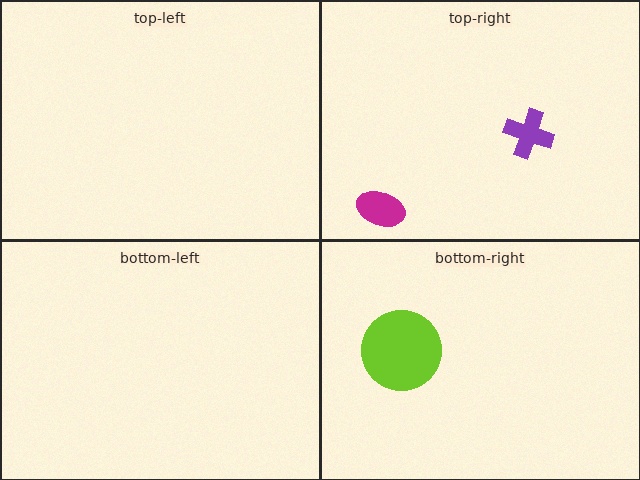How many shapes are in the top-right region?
2.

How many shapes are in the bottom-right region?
1.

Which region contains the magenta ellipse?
The top-right region.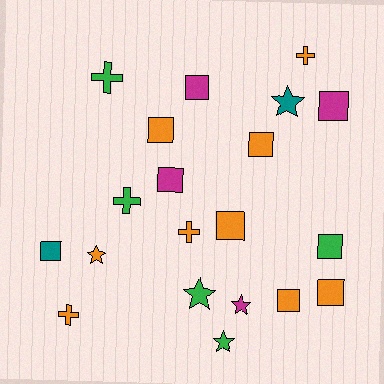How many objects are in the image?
There are 20 objects.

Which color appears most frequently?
Orange, with 9 objects.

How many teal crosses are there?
There are no teal crosses.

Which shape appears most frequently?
Square, with 10 objects.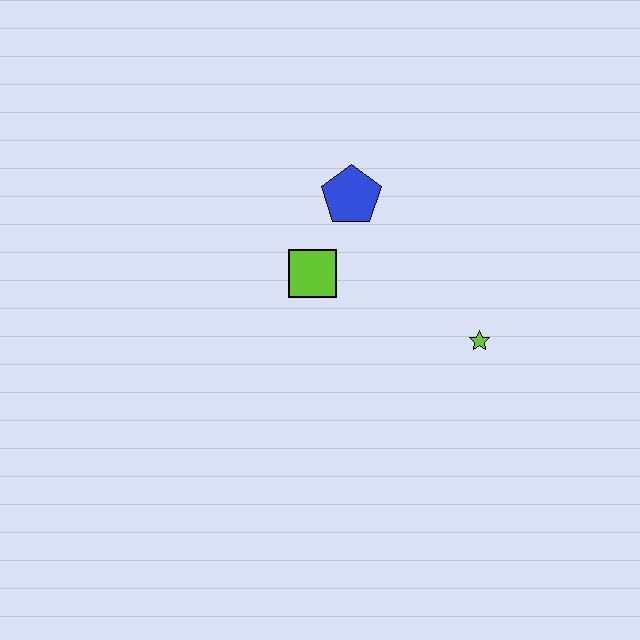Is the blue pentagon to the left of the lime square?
No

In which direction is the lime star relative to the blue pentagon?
The lime star is below the blue pentagon.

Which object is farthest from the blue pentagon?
The lime star is farthest from the blue pentagon.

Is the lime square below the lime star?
No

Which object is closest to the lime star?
The lime square is closest to the lime star.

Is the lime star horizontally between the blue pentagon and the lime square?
No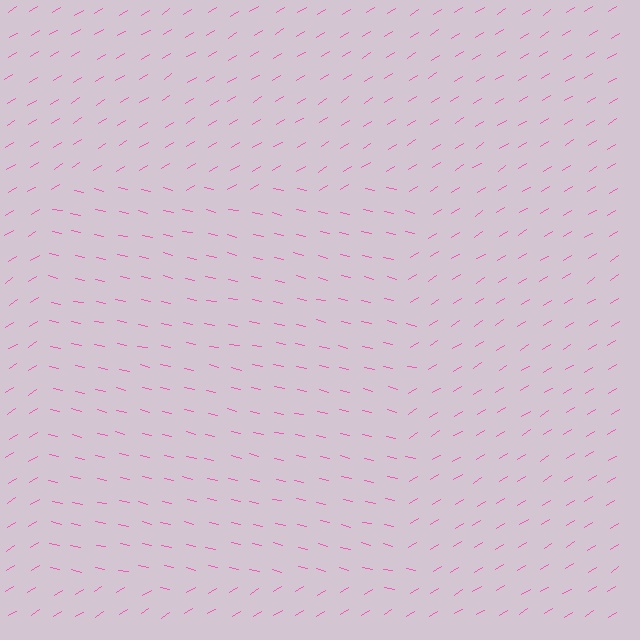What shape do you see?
I see a rectangle.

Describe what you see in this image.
The image is filled with small pink line segments. A rectangle region in the image has lines oriented differently from the surrounding lines, creating a visible texture boundary.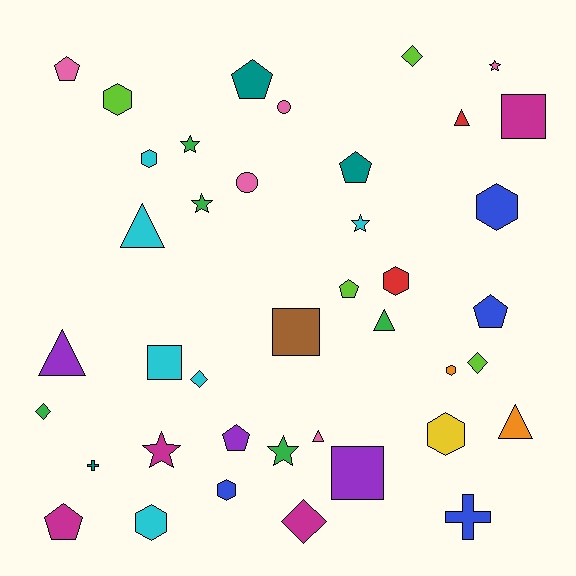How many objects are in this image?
There are 40 objects.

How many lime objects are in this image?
There are 4 lime objects.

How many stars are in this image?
There are 6 stars.